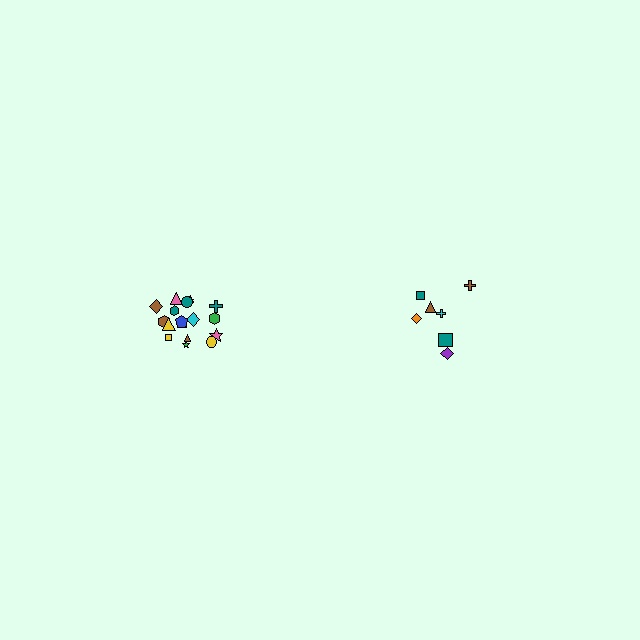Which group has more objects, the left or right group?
The left group.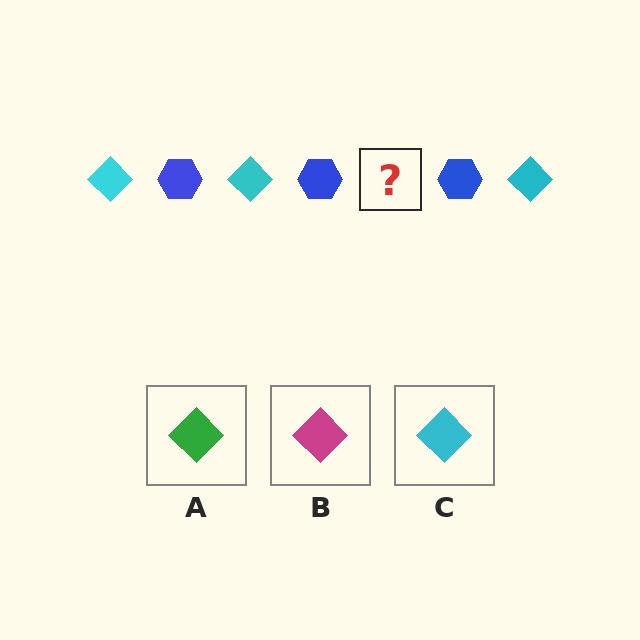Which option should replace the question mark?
Option C.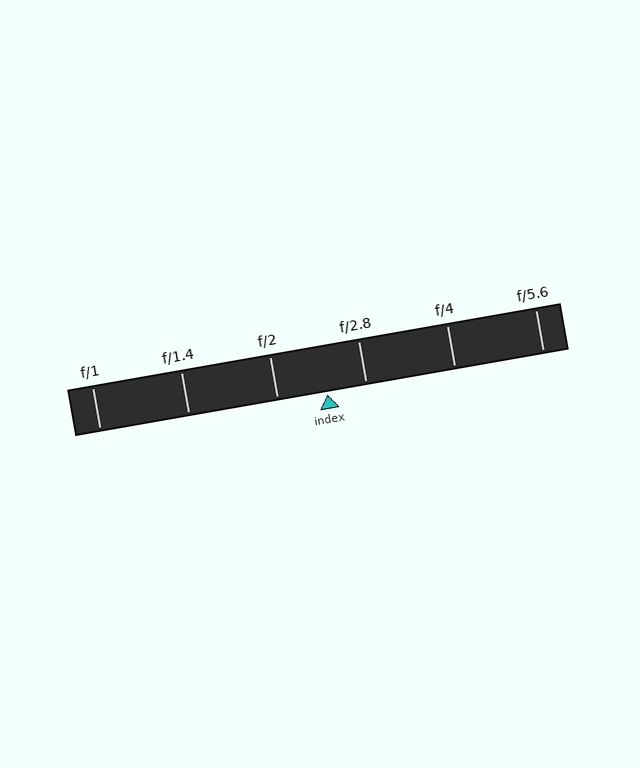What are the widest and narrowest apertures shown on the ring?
The widest aperture shown is f/1 and the narrowest is f/5.6.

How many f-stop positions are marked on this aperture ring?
There are 6 f-stop positions marked.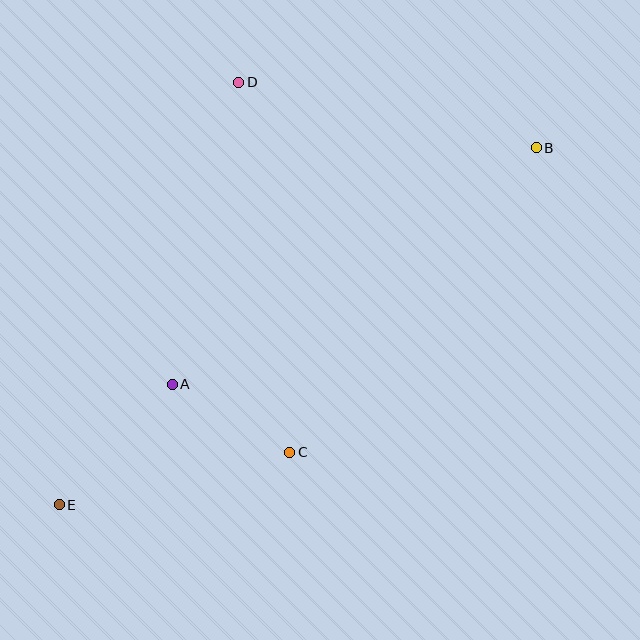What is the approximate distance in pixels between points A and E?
The distance between A and E is approximately 165 pixels.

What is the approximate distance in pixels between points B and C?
The distance between B and C is approximately 392 pixels.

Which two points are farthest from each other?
Points B and E are farthest from each other.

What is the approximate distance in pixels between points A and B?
The distance between A and B is approximately 434 pixels.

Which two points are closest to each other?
Points A and C are closest to each other.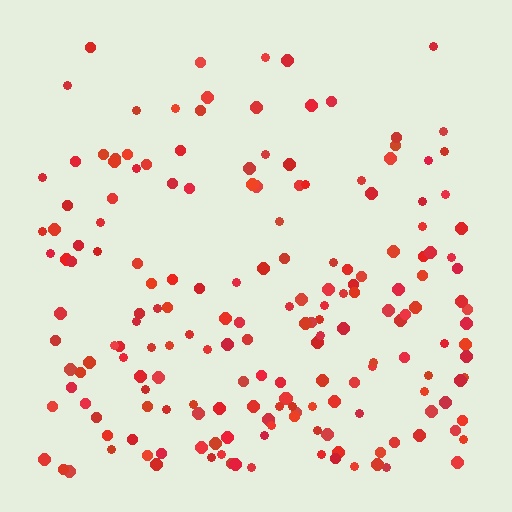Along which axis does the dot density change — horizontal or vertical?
Vertical.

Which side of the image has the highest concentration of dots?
The bottom.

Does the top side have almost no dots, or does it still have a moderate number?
Still a moderate number, just noticeably fewer than the bottom.